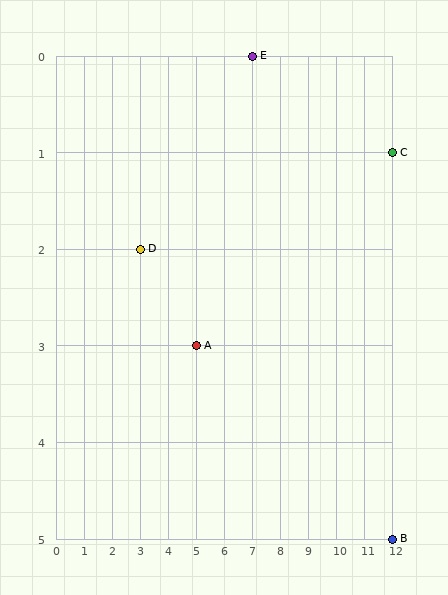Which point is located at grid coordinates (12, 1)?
Point C is at (12, 1).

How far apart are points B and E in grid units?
Points B and E are 5 columns and 5 rows apart (about 7.1 grid units diagonally).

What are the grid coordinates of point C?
Point C is at grid coordinates (12, 1).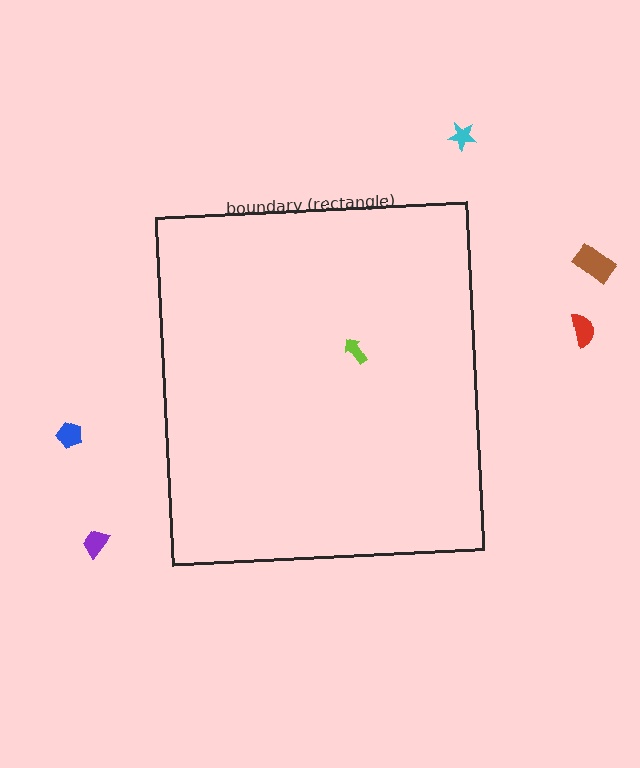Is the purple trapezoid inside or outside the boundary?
Outside.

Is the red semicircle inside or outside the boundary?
Outside.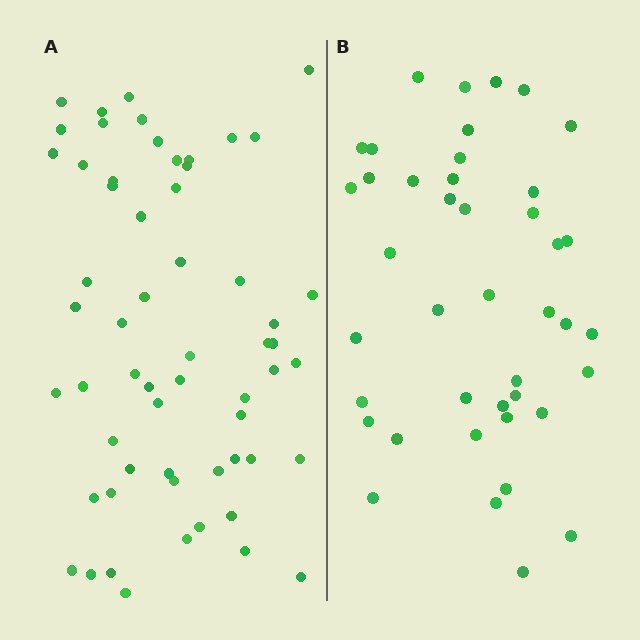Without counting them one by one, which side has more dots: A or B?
Region A (the left region) has more dots.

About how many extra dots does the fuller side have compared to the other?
Region A has approximately 15 more dots than region B.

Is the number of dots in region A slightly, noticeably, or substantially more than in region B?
Region A has noticeably more, but not dramatically so. The ratio is roughly 1.4 to 1.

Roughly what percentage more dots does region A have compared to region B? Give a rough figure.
About 40% more.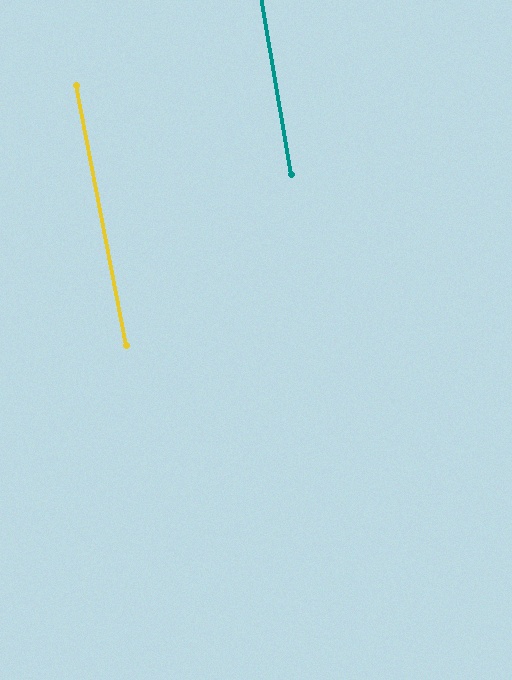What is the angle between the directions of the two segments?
Approximately 1 degree.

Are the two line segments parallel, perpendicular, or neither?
Parallel — their directions differ by only 1.4°.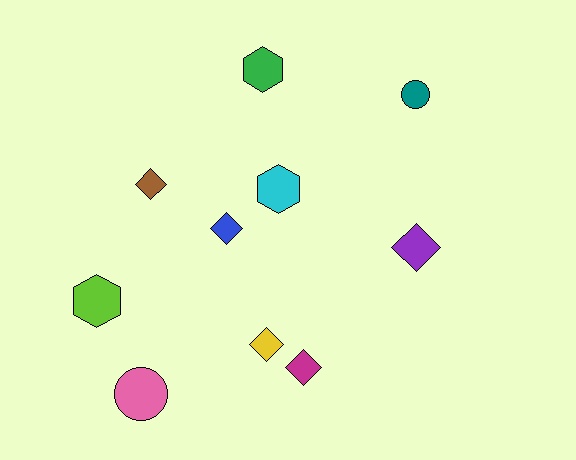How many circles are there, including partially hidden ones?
There are 2 circles.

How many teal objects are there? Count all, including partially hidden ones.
There is 1 teal object.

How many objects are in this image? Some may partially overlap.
There are 10 objects.